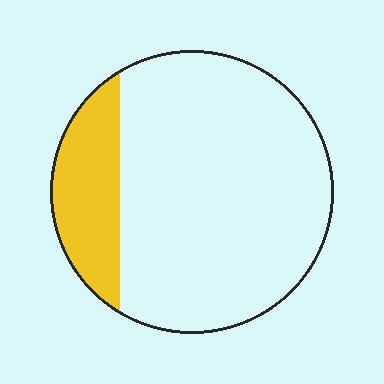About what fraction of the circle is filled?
About one fifth (1/5).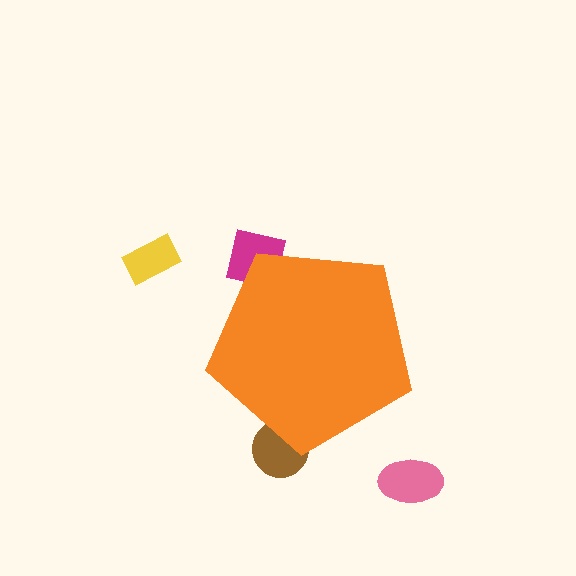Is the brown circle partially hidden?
Yes, the brown circle is partially hidden behind the orange pentagon.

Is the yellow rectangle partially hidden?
No, the yellow rectangle is fully visible.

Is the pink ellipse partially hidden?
No, the pink ellipse is fully visible.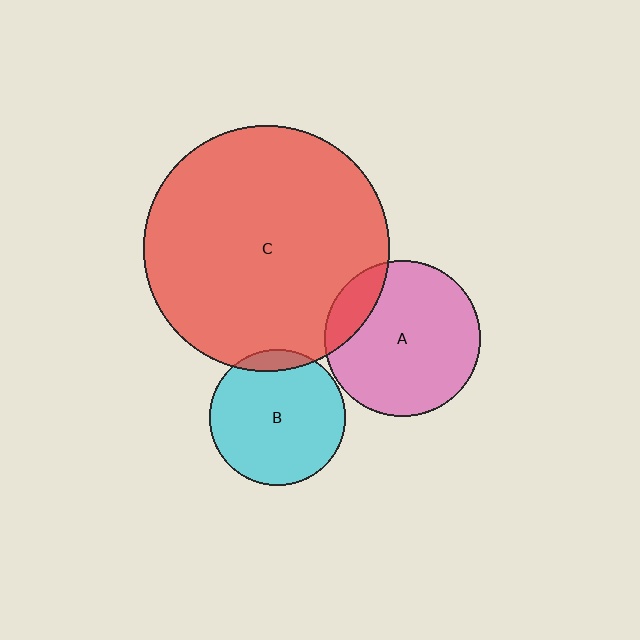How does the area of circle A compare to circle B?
Approximately 1.3 times.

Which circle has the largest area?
Circle C (red).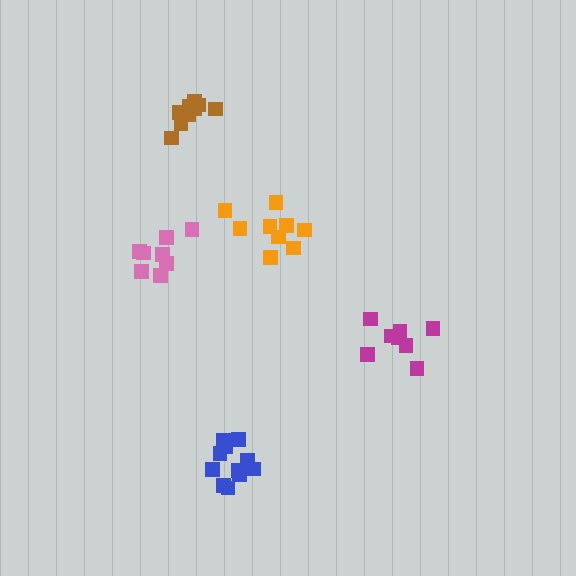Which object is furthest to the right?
The magenta cluster is rightmost.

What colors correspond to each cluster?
The clusters are colored: pink, orange, brown, magenta, blue.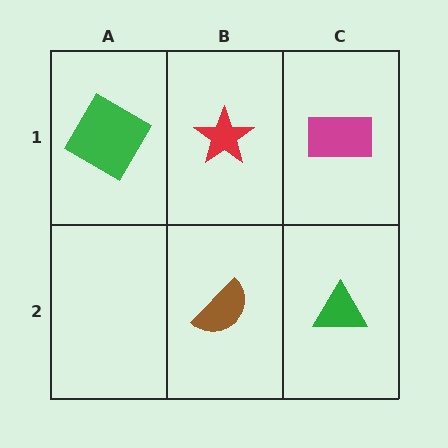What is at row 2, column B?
A brown semicircle.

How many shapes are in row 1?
3 shapes.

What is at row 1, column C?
A magenta rectangle.